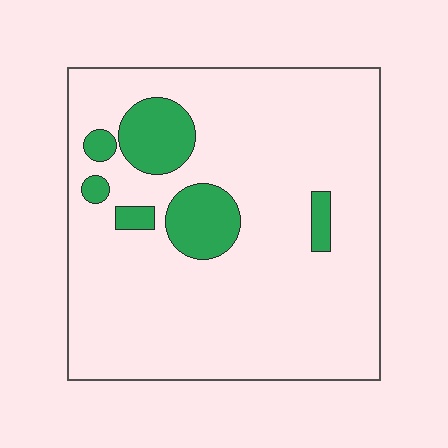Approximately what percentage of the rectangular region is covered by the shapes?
Approximately 15%.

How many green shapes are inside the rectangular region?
6.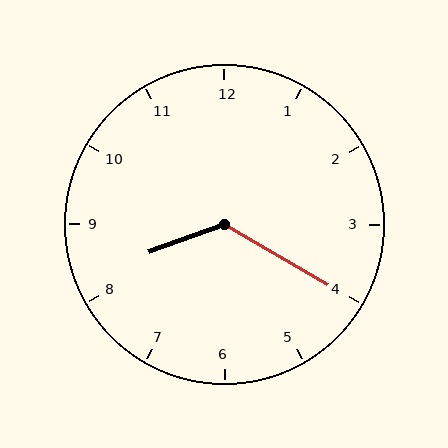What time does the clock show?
8:20.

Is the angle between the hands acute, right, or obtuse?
It is obtuse.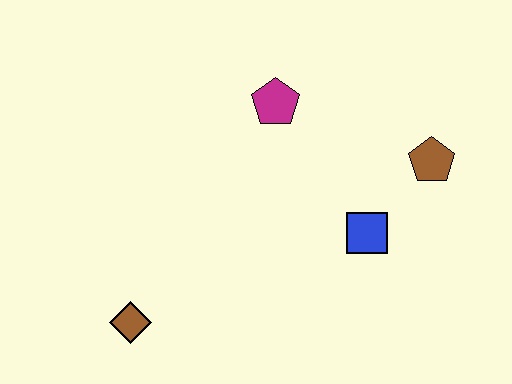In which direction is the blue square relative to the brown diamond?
The blue square is to the right of the brown diamond.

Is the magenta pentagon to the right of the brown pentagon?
No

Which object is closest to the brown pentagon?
The blue square is closest to the brown pentagon.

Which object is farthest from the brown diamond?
The brown pentagon is farthest from the brown diamond.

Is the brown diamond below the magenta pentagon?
Yes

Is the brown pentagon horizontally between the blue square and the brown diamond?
No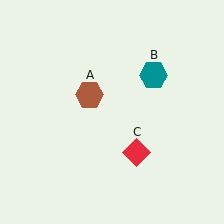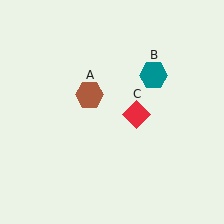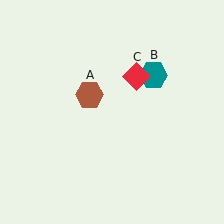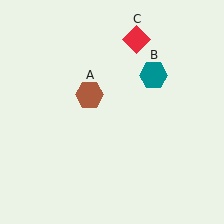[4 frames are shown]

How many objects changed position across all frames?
1 object changed position: red diamond (object C).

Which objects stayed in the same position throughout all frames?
Brown hexagon (object A) and teal hexagon (object B) remained stationary.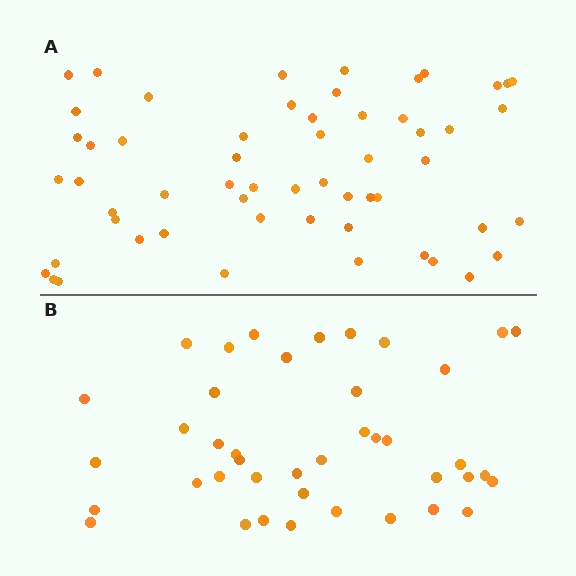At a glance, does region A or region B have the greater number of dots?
Region A (the top region) has more dots.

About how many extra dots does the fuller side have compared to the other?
Region A has approximately 15 more dots than region B.